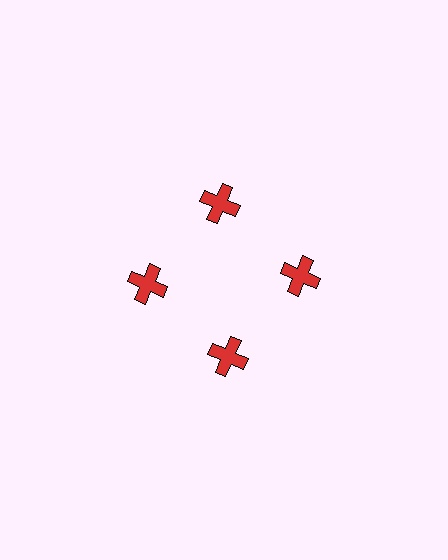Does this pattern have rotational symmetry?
Yes, this pattern has 4-fold rotational symmetry. It looks the same after rotating 90 degrees around the center.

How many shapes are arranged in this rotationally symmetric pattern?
There are 4 shapes, arranged in 4 groups of 1.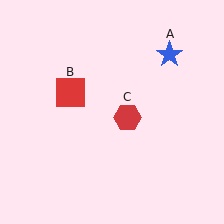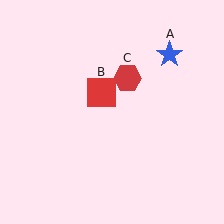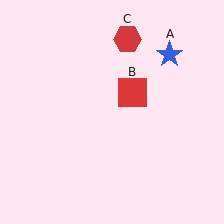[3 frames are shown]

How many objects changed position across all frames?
2 objects changed position: red square (object B), red hexagon (object C).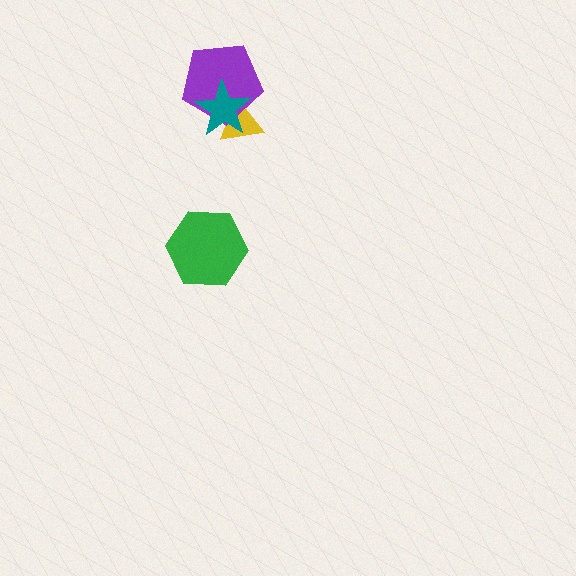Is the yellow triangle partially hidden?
Yes, it is partially covered by another shape.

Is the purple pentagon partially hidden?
Yes, it is partially covered by another shape.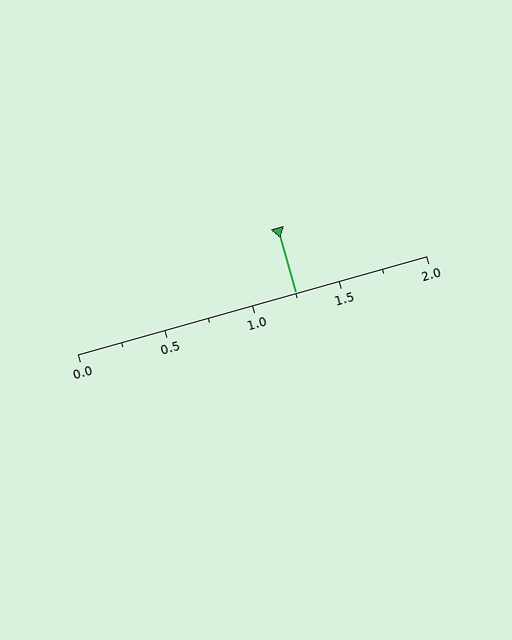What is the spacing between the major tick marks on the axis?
The major ticks are spaced 0.5 apart.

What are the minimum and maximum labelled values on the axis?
The axis runs from 0.0 to 2.0.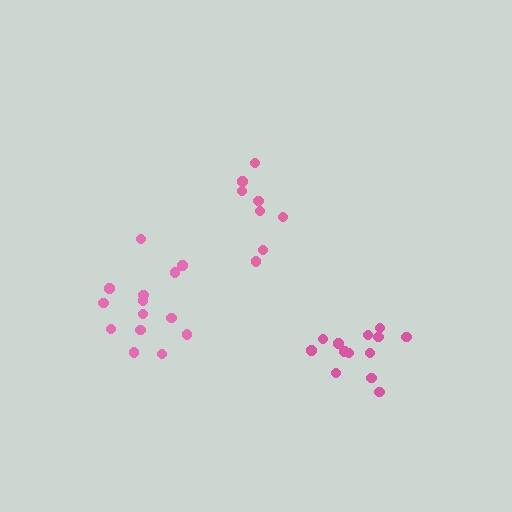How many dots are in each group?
Group 1: 13 dots, Group 2: 8 dots, Group 3: 14 dots (35 total).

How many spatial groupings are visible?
There are 3 spatial groupings.